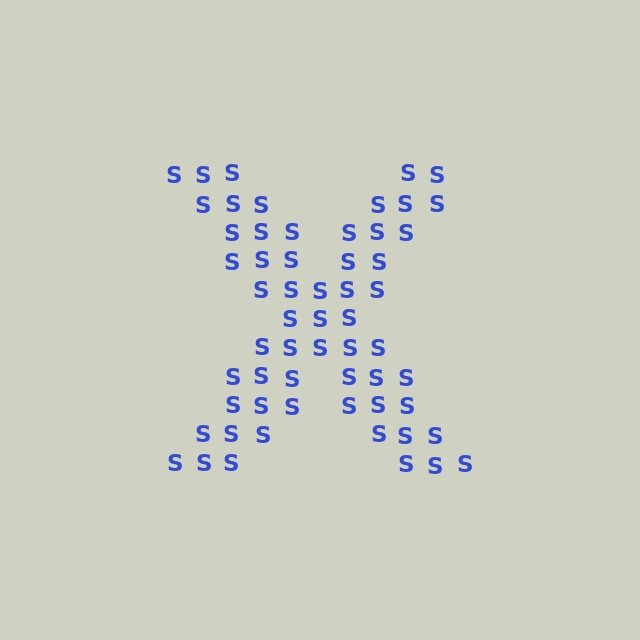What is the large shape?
The large shape is the letter X.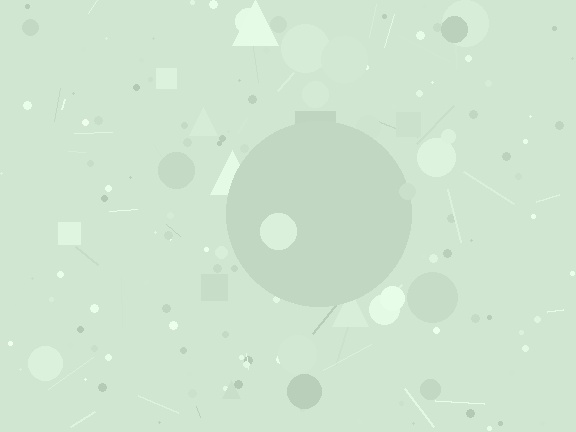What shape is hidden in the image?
A circle is hidden in the image.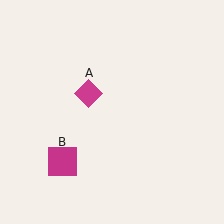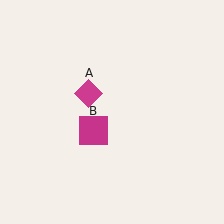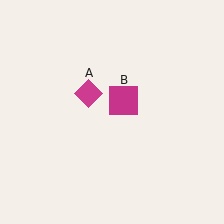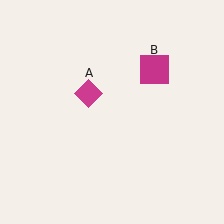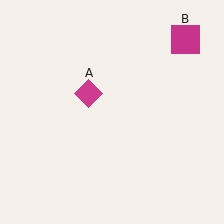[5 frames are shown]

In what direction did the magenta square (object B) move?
The magenta square (object B) moved up and to the right.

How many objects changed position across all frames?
1 object changed position: magenta square (object B).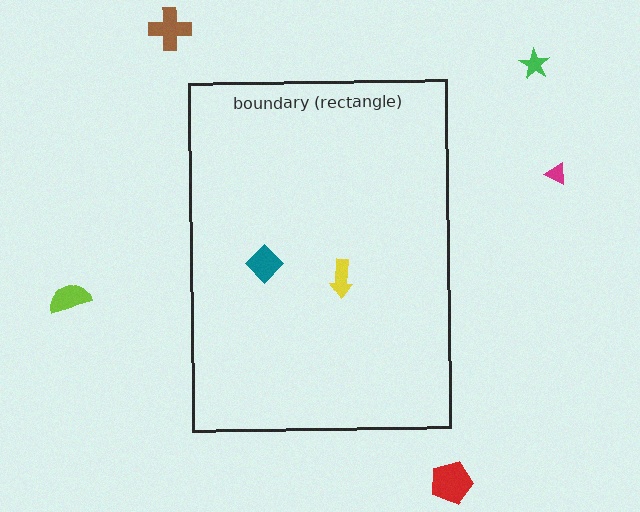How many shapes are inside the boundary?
2 inside, 5 outside.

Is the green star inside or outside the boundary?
Outside.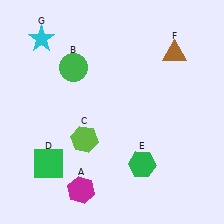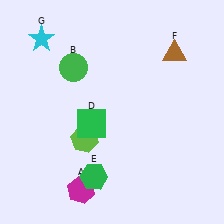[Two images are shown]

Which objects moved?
The objects that moved are: the green square (D), the green hexagon (E).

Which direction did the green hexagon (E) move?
The green hexagon (E) moved left.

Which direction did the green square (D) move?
The green square (D) moved right.